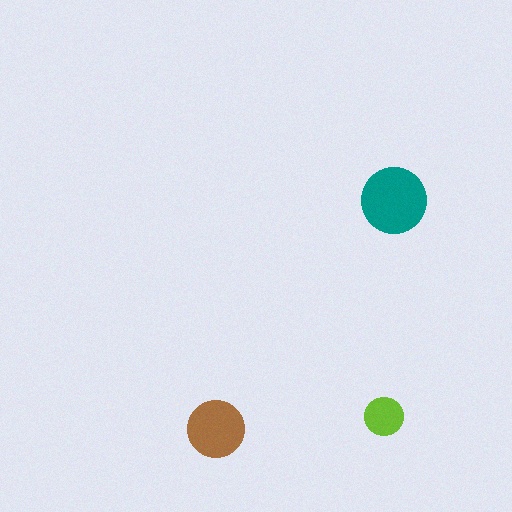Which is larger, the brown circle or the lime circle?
The brown one.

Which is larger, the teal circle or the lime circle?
The teal one.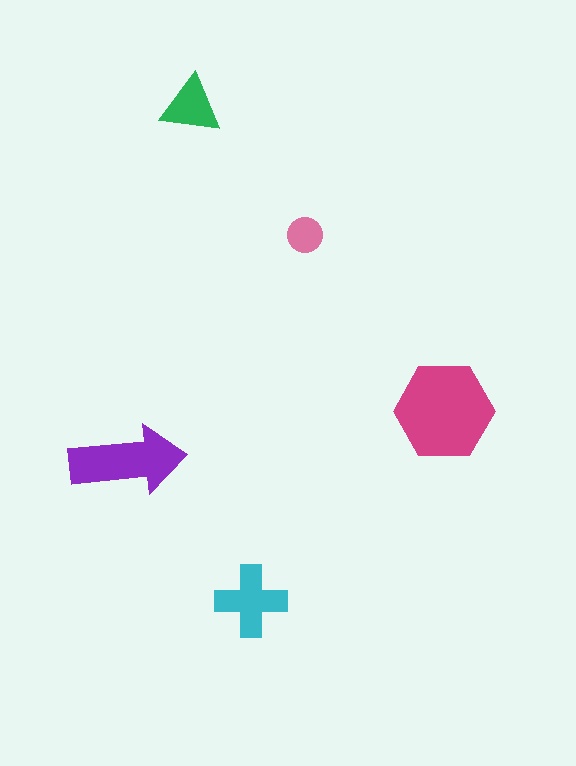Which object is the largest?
The magenta hexagon.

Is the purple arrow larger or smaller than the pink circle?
Larger.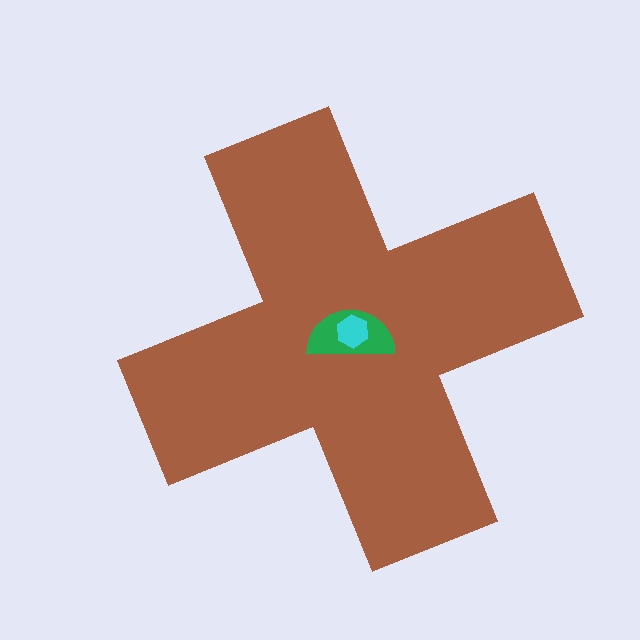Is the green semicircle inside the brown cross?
Yes.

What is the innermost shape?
The cyan hexagon.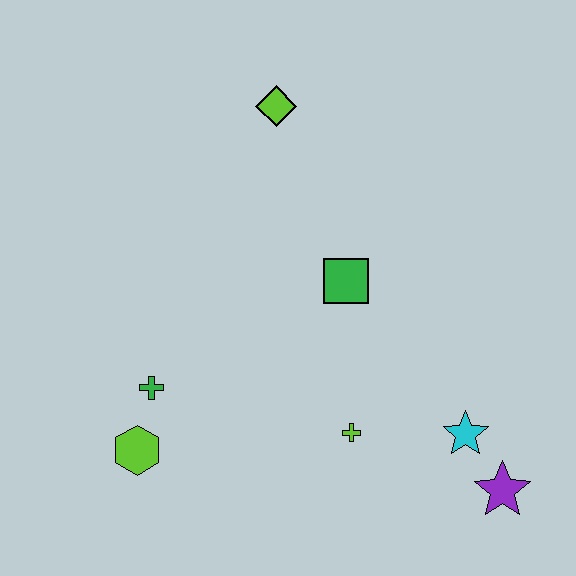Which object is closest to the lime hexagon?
The green cross is closest to the lime hexagon.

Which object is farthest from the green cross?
The purple star is farthest from the green cross.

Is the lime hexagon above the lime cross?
No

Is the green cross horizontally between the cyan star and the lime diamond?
No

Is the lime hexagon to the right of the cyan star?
No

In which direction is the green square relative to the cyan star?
The green square is above the cyan star.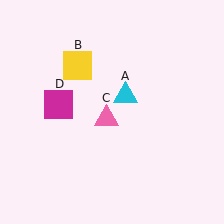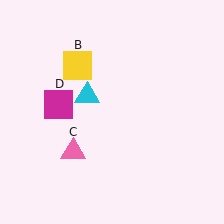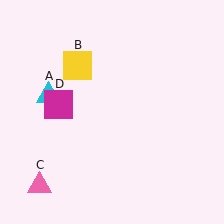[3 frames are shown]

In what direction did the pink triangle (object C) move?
The pink triangle (object C) moved down and to the left.